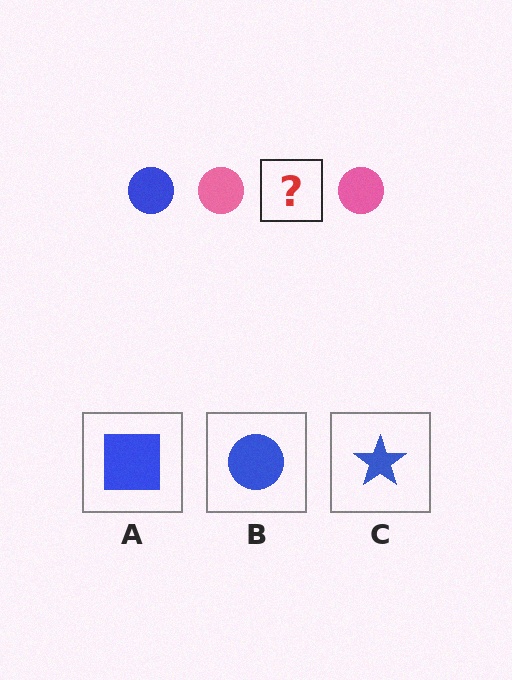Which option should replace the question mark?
Option B.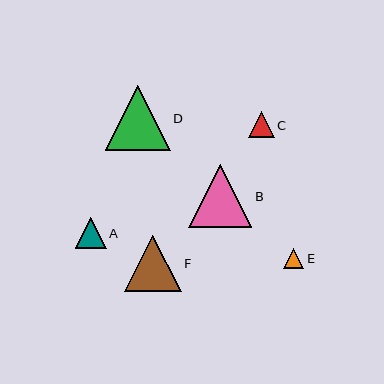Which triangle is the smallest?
Triangle E is the smallest with a size of approximately 20 pixels.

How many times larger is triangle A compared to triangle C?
Triangle A is approximately 1.2 times the size of triangle C.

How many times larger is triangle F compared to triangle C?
Triangle F is approximately 2.2 times the size of triangle C.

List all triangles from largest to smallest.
From largest to smallest: D, B, F, A, C, E.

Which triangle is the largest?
Triangle D is the largest with a size of approximately 65 pixels.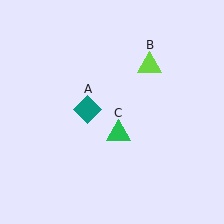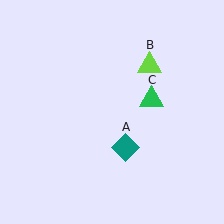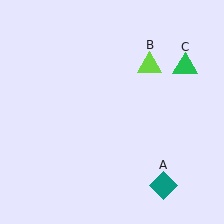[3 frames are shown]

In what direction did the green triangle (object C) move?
The green triangle (object C) moved up and to the right.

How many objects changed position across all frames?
2 objects changed position: teal diamond (object A), green triangle (object C).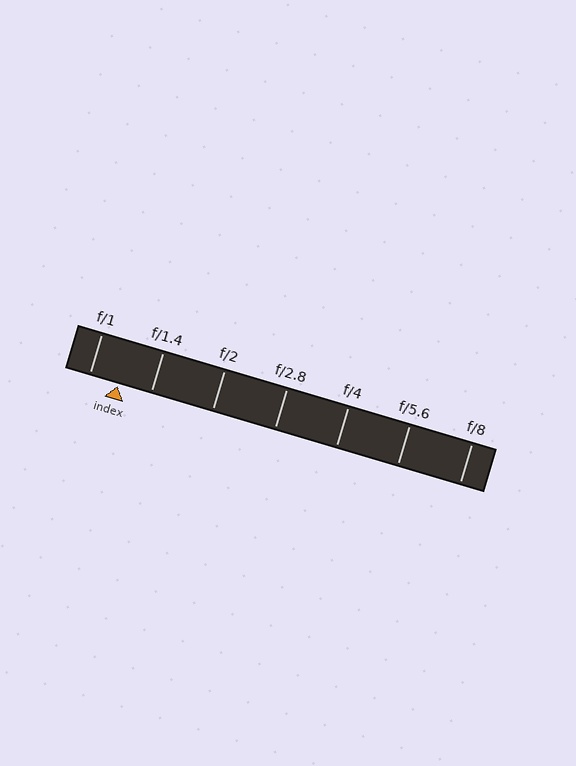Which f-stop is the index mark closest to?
The index mark is closest to f/1.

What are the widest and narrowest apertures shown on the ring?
The widest aperture shown is f/1 and the narrowest is f/8.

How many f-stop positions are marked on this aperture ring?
There are 7 f-stop positions marked.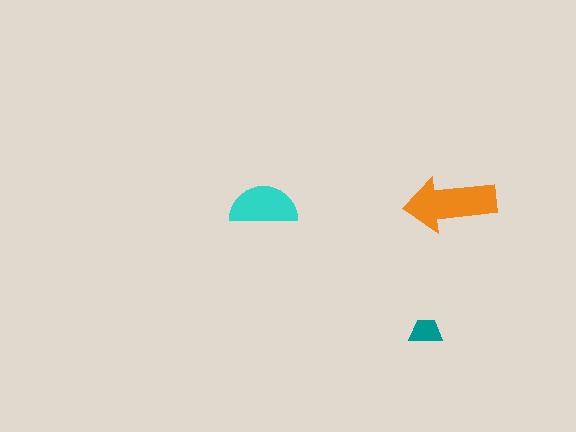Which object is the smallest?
The teal trapezoid.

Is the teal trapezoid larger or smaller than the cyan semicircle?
Smaller.